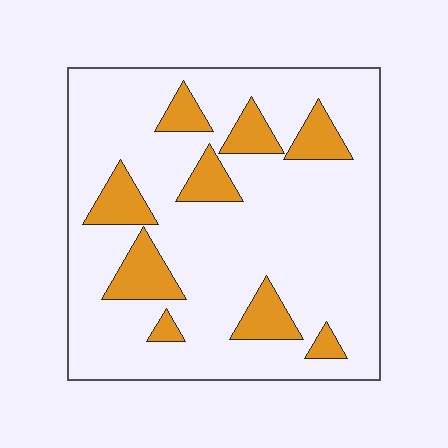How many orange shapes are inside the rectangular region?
9.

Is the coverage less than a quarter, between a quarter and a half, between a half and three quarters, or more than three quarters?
Less than a quarter.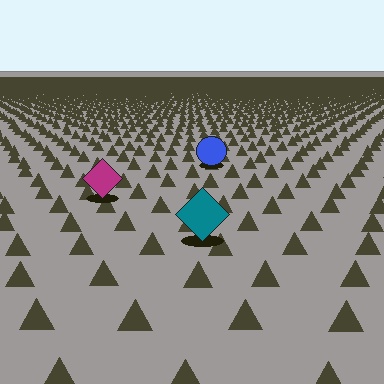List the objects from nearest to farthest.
From nearest to farthest: the teal diamond, the magenta diamond, the blue circle.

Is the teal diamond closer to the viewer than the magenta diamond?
Yes. The teal diamond is closer — you can tell from the texture gradient: the ground texture is coarser near it.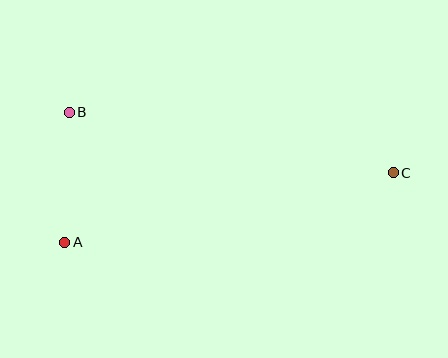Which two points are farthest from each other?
Points A and C are farthest from each other.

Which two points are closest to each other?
Points A and B are closest to each other.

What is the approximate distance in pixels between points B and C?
The distance between B and C is approximately 330 pixels.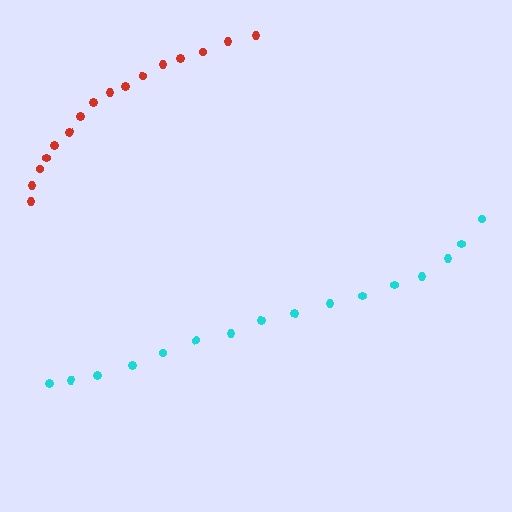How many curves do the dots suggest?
There are 2 distinct paths.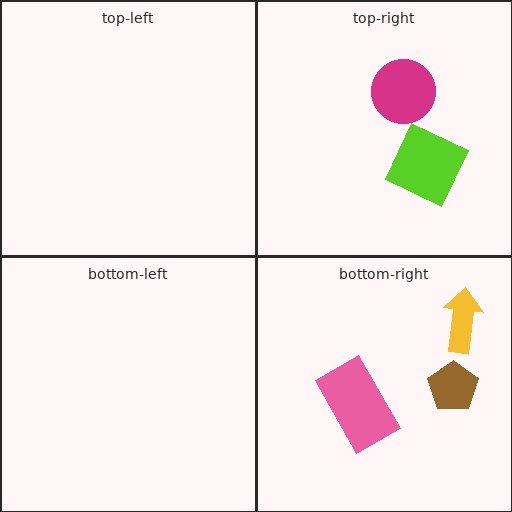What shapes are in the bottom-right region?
The yellow arrow, the brown pentagon, the pink rectangle.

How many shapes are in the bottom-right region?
3.